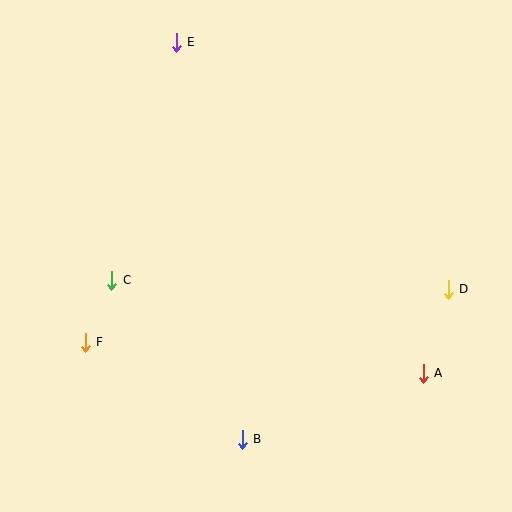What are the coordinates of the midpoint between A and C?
The midpoint between A and C is at (267, 327).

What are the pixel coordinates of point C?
Point C is at (112, 280).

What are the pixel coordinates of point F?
Point F is at (85, 342).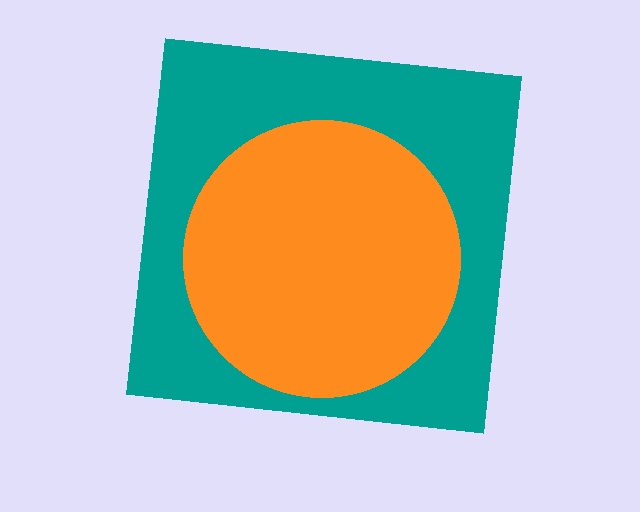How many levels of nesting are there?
2.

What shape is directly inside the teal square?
The orange circle.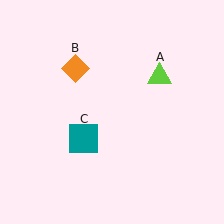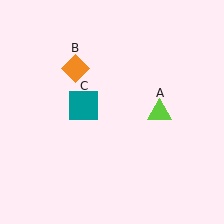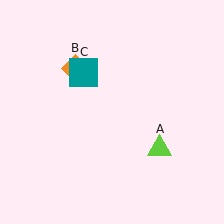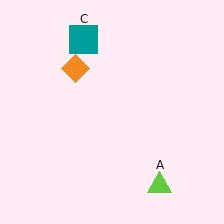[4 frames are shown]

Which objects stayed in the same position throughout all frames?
Orange diamond (object B) remained stationary.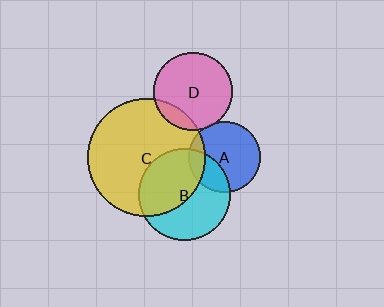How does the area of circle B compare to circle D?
Approximately 1.4 times.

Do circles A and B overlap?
Yes.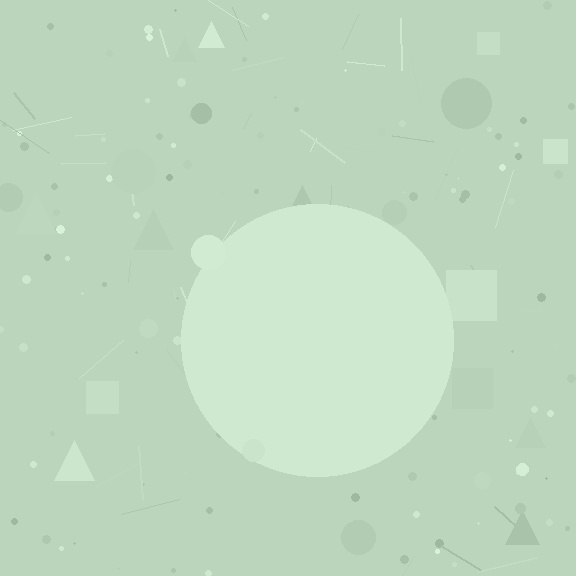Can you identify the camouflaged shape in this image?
The camouflaged shape is a circle.